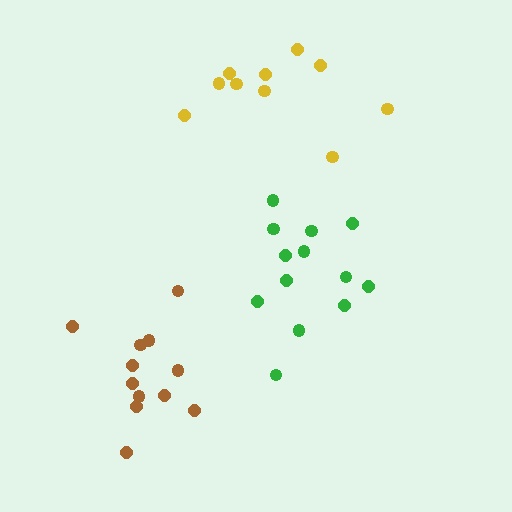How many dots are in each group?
Group 1: 10 dots, Group 2: 13 dots, Group 3: 12 dots (35 total).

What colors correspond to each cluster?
The clusters are colored: yellow, green, brown.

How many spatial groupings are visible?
There are 3 spatial groupings.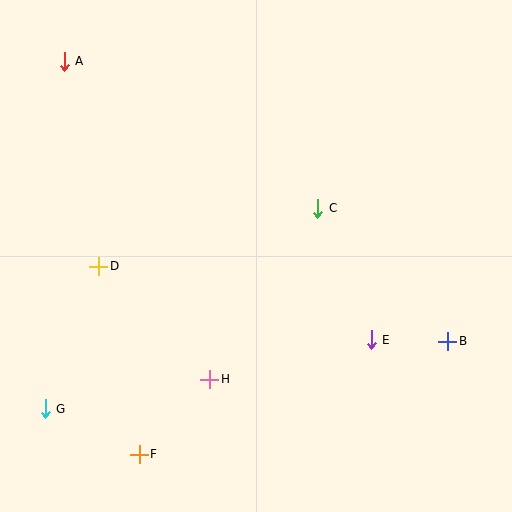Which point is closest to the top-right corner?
Point C is closest to the top-right corner.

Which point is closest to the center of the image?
Point C at (318, 208) is closest to the center.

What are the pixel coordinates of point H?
Point H is at (210, 379).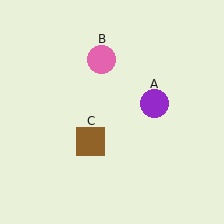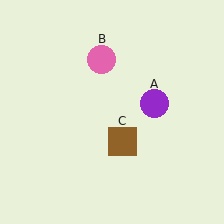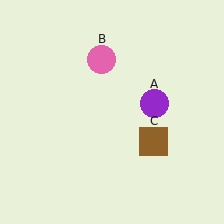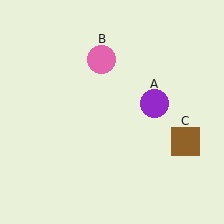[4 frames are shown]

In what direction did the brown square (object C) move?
The brown square (object C) moved right.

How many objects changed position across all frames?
1 object changed position: brown square (object C).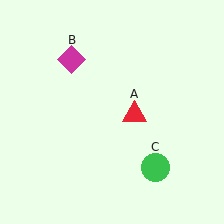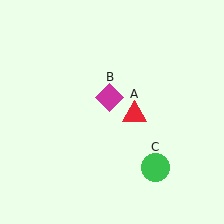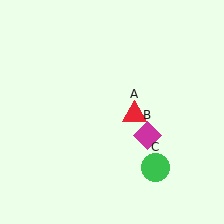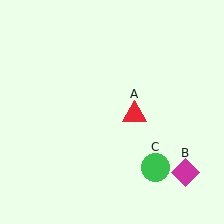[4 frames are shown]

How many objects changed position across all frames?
1 object changed position: magenta diamond (object B).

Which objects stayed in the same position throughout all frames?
Red triangle (object A) and green circle (object C) remained stationary.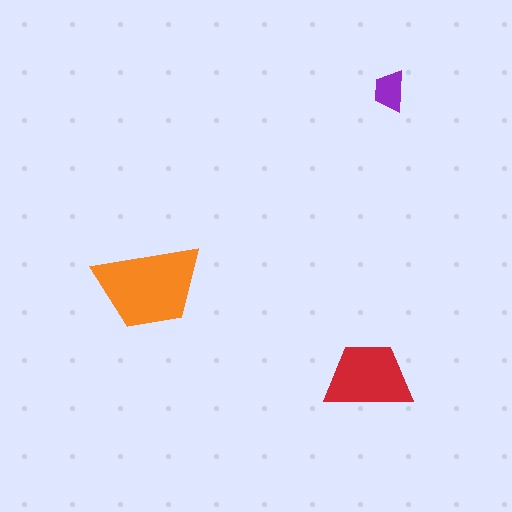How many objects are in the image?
There are 3 objects in the image.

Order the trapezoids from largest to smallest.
the orange one, the red one, the purple one.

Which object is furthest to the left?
The orange trapezoid is leftmost.